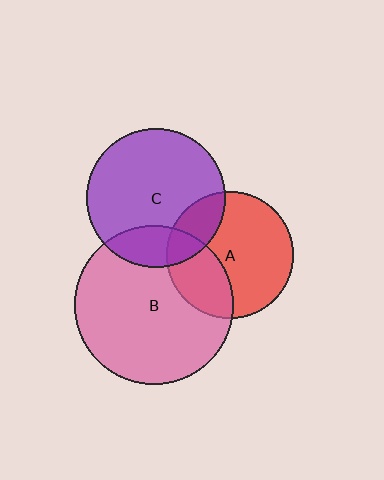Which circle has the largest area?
Circle B (pink).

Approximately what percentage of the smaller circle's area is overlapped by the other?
Approximately 20%.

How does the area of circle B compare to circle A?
Approximately 1.6 times.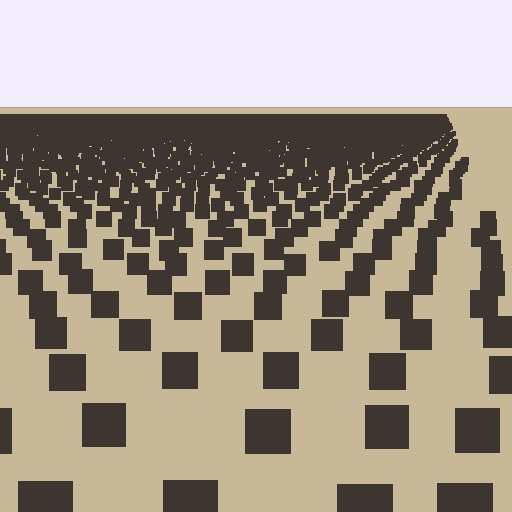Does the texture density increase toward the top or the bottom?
Density increases toward the top.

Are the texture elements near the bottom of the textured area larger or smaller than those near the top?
Larger. Near the bottom, elements are closer to the viewer and appear at a bigger on-screen size.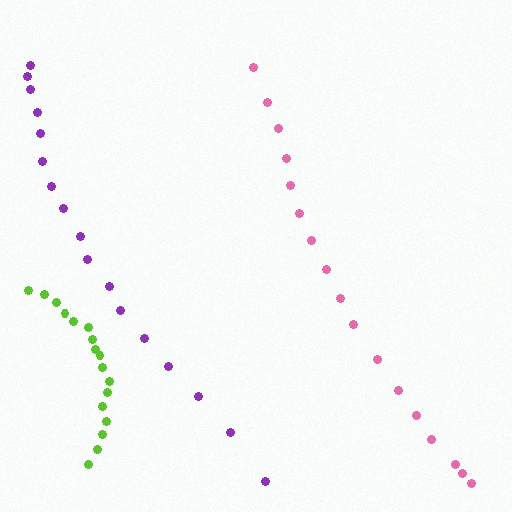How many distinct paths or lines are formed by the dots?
There are 3 distinct paths.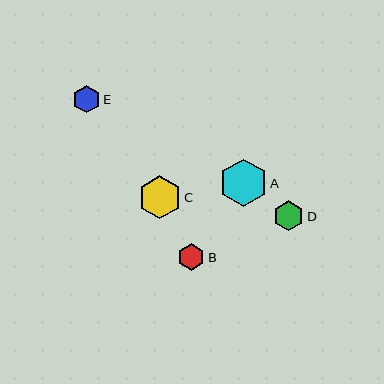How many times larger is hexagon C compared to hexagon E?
Hexagon C is approximately 1.6 times the size of hexagon E.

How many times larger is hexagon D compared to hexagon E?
Hexagon D is approximately 1.1 times the size of hexagon E.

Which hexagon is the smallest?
Hexagon B is the smallest with a size of approximately 26 pixels.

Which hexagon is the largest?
Hexagon A is the largest with a size of approximately 48 pixels.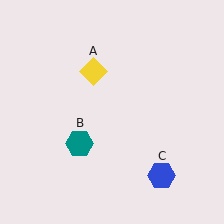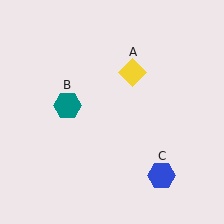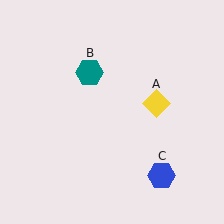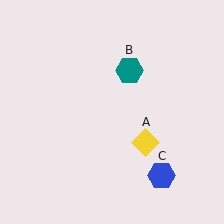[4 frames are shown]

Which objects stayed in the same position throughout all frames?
Blue hexagon (object C) remained stationary.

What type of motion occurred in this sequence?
The yellow diamond (object A), teal hexagon (object B) rotated clockwise around the center of the scene.